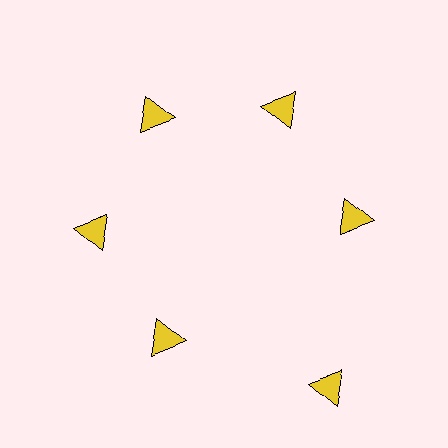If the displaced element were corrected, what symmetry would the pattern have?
It would have 6-fold rotational symmetry — the pattern would map onto itself every 60 degrees.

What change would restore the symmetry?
The symmetry would be restored by moving it inward, back onto the ring so that all 6 triangles sit at equal angles and equal distance from the center.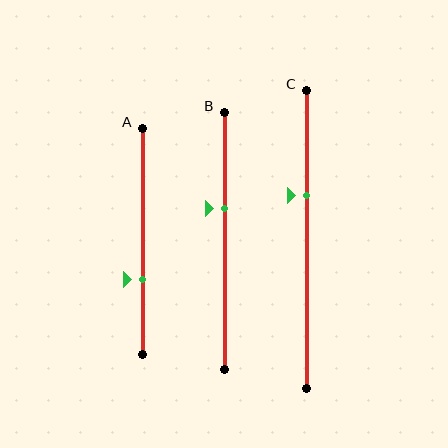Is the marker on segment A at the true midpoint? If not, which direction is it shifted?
No, the marker on segment A is shifted downward by about 17% of the segment length.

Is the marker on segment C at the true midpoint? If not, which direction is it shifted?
No, the marker on segment C is shifted upward by about 15% of the segment length.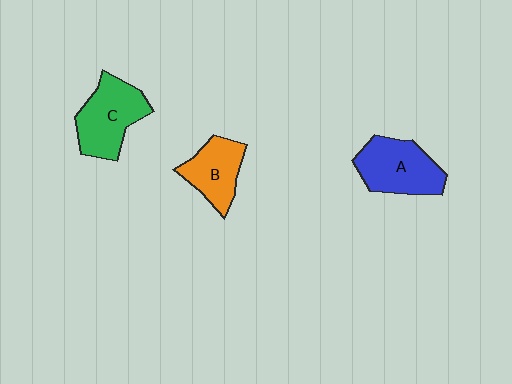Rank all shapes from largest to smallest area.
From largest to smallest: C (green), A (blue), B (orange).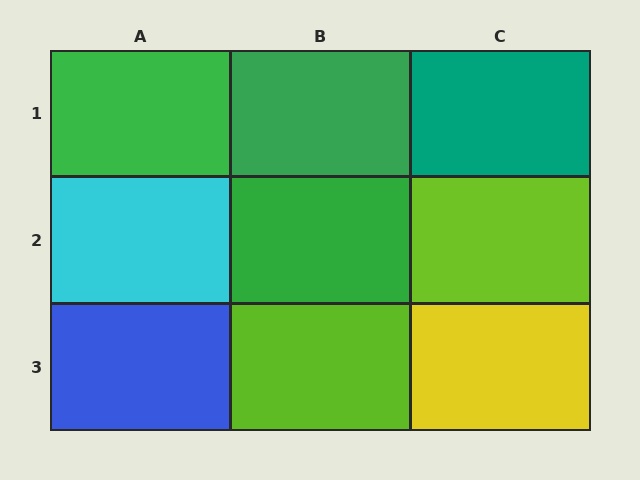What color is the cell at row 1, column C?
Teal.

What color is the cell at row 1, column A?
Green.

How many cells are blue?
1 cell is blue.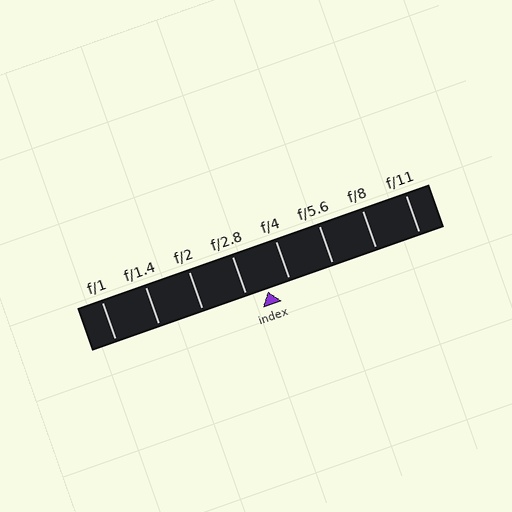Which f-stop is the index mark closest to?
The index mark is closest to f/2.8.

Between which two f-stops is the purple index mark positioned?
The index mark is between f/2.8 and f/4.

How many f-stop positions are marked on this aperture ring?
There are 8 f-stop positions marked.